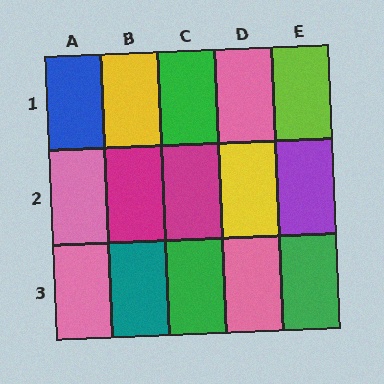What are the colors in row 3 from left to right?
Pink, teal, green, pink, green.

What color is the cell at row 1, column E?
Lime.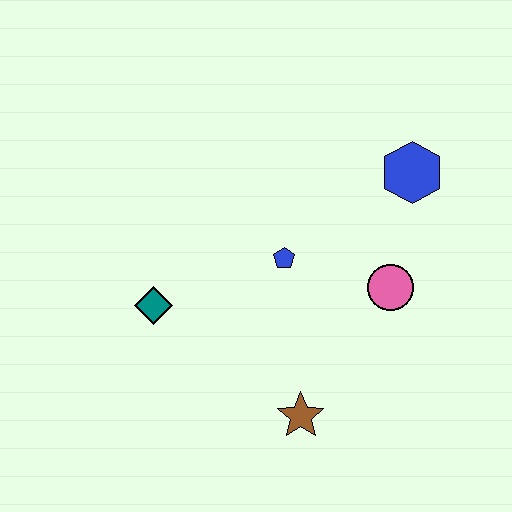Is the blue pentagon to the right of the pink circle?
No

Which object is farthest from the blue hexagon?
The teal diamond is farthest from the blue hexagon.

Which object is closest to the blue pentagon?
The pink circle is closest to the blue pentagon.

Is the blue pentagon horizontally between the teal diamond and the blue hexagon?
Yes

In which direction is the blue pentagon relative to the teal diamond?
The blue pentagon is to the right of the teal diamond.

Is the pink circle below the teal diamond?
No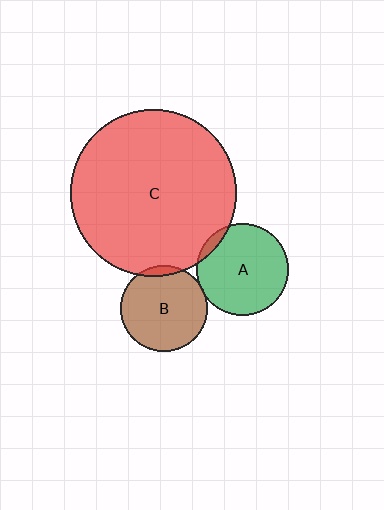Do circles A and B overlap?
Yes.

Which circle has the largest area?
Circle C (red).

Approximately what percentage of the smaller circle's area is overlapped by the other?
Approximately 5%.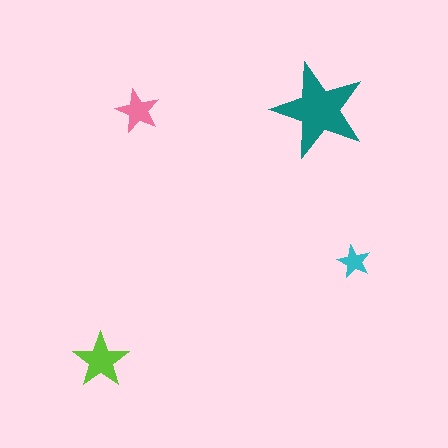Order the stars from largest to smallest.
the teal one, the lime one, the pink one, the cyan one.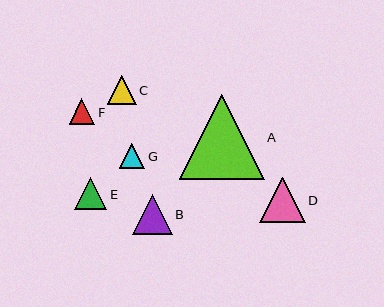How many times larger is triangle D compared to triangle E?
Triangle D is approximately 1.4 times the size of triangle E.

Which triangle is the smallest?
Triangle G is the smallest with a size of approximately 25 pixels.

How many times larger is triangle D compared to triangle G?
Triangle D is approximately 1.8 times the size of triangle G.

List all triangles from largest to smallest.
From largest to smallest: A, D, B, E, C, F, G.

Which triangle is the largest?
Triangle A is the largest with a size of approximately 85 pixels.